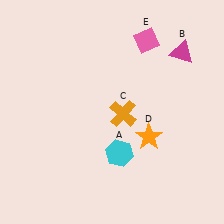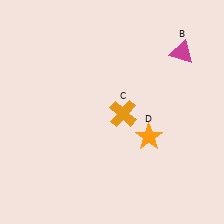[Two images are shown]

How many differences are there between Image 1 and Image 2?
There are 2 differences between the two images.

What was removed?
The cyan hexagon (A), the pink diamond (E) were removed in Image 2.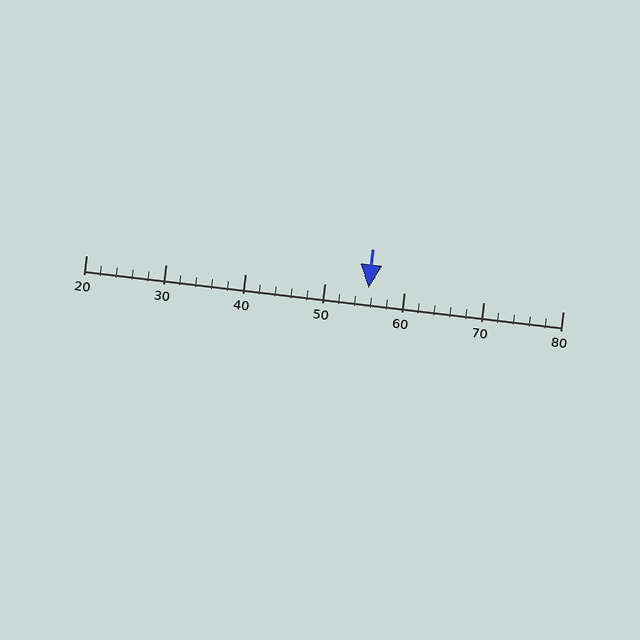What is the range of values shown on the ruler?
The ruler shows values from 20 to 80.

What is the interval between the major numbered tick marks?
The major tick marks are spaced 10 units apart.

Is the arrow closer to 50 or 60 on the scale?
The arrow is closer to 60.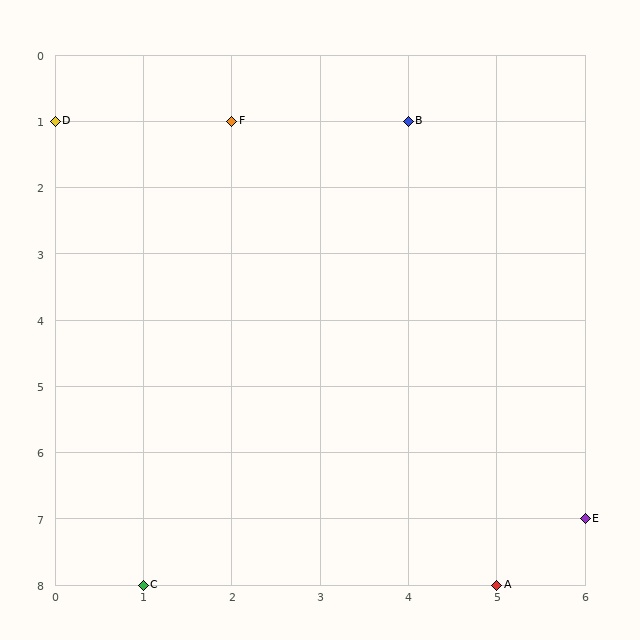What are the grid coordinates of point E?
Point E is at grid coordinates (6, 7).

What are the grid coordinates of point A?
Point A is at grid coordinates (5, 8).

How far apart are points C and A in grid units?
Points C and A are 4 columns apart.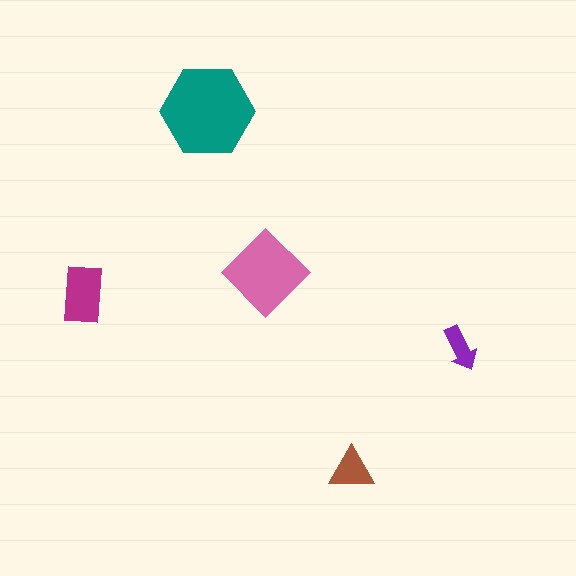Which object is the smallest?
The purple arrow.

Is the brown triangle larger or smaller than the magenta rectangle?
Smaller.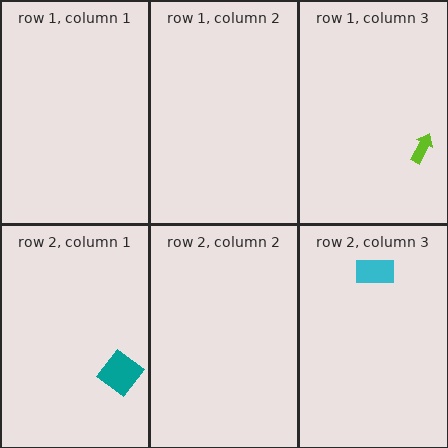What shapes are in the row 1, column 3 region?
The lime arrow.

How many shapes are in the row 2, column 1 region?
1.